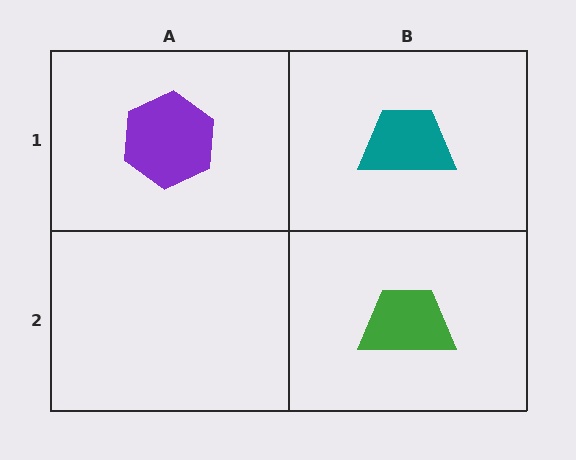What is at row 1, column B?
A teal trapezoid.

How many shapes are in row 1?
2 shapes.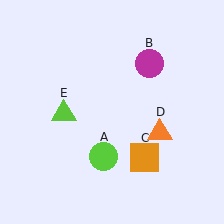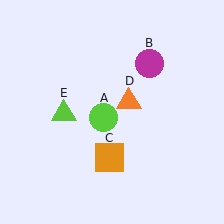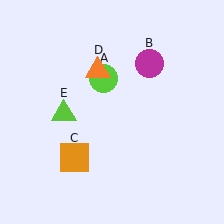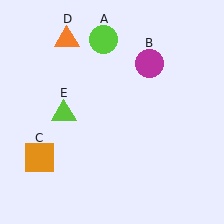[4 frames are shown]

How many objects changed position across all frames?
3 objects changed position: lime circle (object A), orange square (object C), orange triangle (object D).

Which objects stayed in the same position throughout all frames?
Magenta circle (object B) and lime triangle (object E) remained stationary.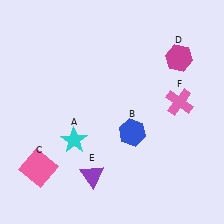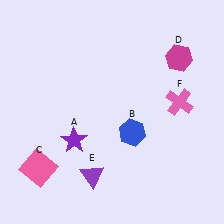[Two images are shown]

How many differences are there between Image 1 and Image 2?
There is 1 difference between the two images.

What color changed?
The star (A) changed from cyan in Image 1 to purple in Image 2.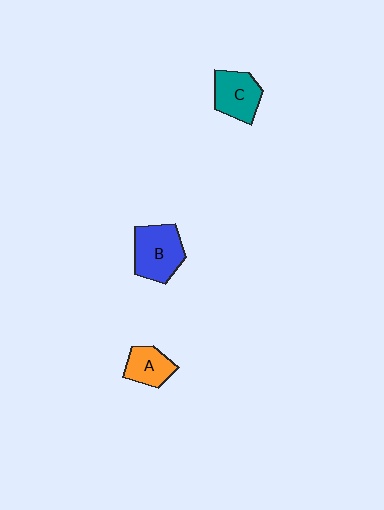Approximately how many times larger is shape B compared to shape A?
Approximately 1.6 times.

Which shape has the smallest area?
Shape A (orange).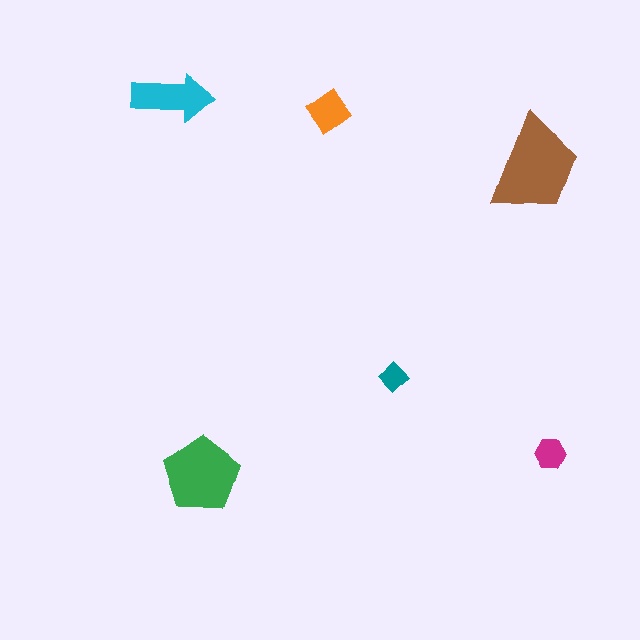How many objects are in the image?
There are 6 objects in the image.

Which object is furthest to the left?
The cyan arrow is leftmost.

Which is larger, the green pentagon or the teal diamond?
The green pentagon.